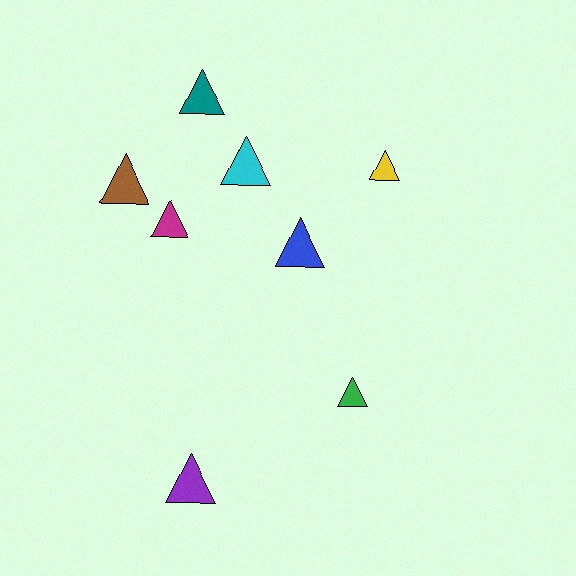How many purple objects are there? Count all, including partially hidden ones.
There is 1 purple object.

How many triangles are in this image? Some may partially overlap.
There are 8 triangles.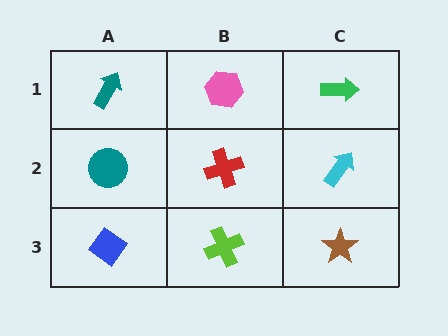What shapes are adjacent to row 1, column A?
A teal circle (row 2, column A), a pink hexagon (row 1, column B).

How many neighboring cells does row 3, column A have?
2.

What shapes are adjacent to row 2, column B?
A pink hexagon (row 1, column B), a lime cross (row 3, column B), a teal circle (row 2, column A), a cyan arrow (row 2, column C).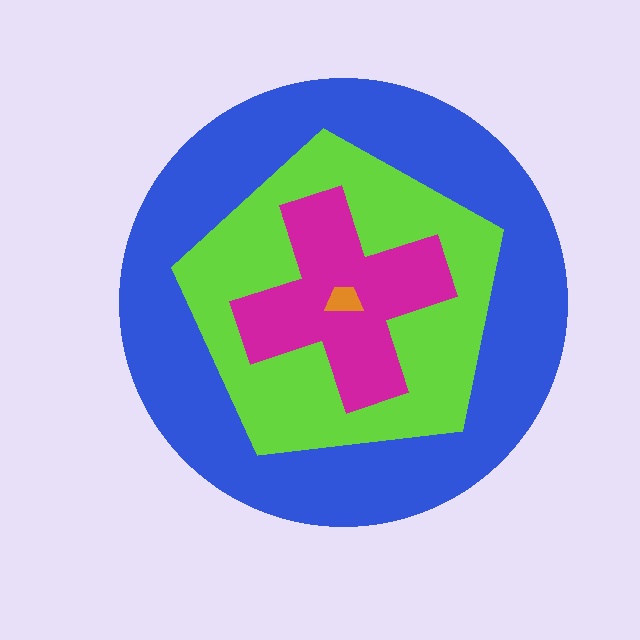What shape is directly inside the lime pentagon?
The magenta cross.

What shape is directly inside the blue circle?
The lime pentagon.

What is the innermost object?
The orange trapezoid.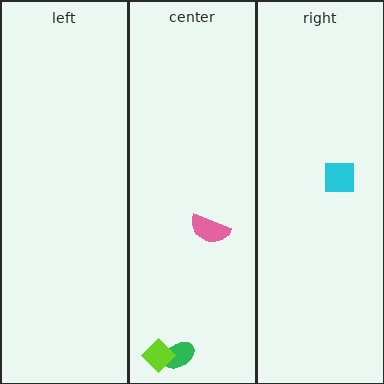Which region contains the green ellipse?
The center region.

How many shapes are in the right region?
1.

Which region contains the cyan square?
The right region.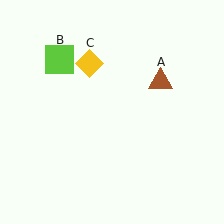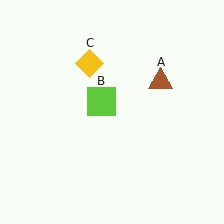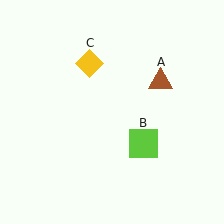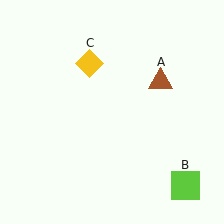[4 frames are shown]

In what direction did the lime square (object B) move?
The lime square (object B) moved down and to the right.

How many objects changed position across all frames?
1 object changed position: lime square (object B).